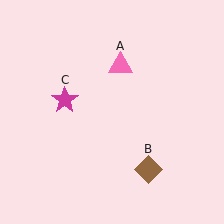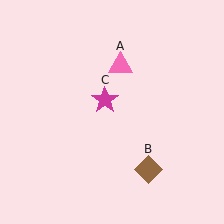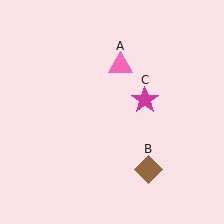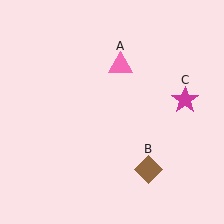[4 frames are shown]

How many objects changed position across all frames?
1 object changed position: magenta star (object C).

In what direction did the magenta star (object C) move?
The magenta star (object C) moved right.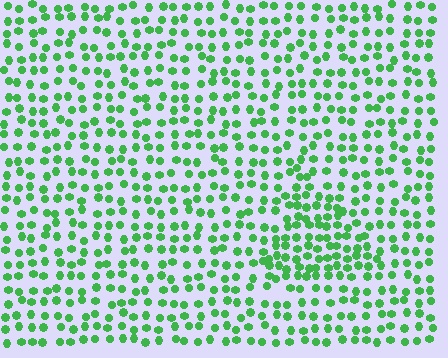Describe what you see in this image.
The image contains small green elements arranged at two different densities. A triangle-shaped region is visible where the elements are more densely packed than the surrounding area.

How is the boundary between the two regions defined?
The boundary is defined by a change in element density (approximately 1.6x ratio). All elements are the same color, size, and shape.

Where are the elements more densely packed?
The elements are more densely packed inside the triangle boundary.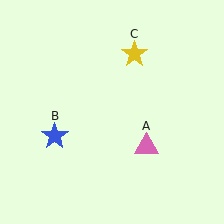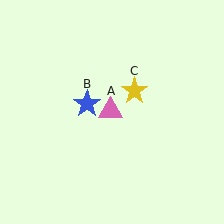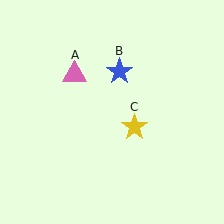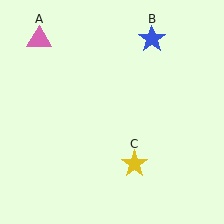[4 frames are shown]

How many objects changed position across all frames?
3 objects changed position: pink triangle (object A), blue star (object B), yellow star (object C).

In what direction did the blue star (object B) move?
The blue star (object B) moved up and to the right.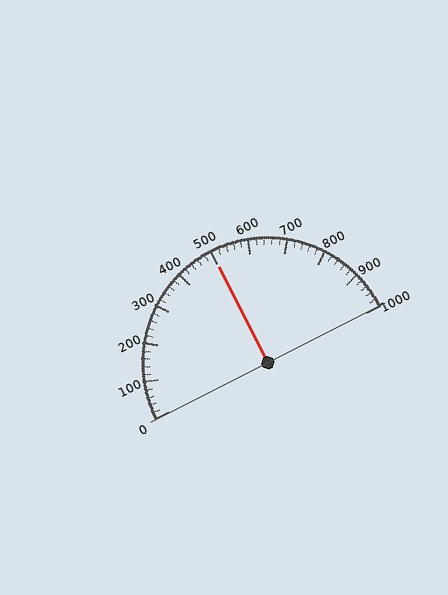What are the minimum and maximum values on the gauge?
The gauge ranges from 0 to 1000.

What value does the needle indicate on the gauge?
The needle indicates approximately 500.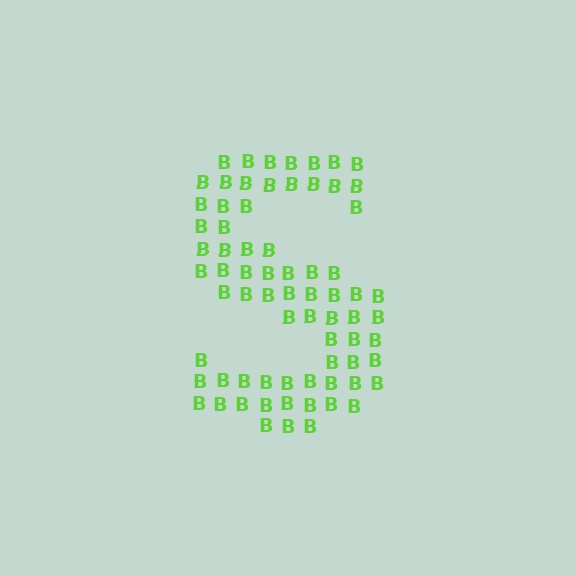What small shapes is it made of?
It is made of small letter B's.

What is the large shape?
The large shape is the letter S.